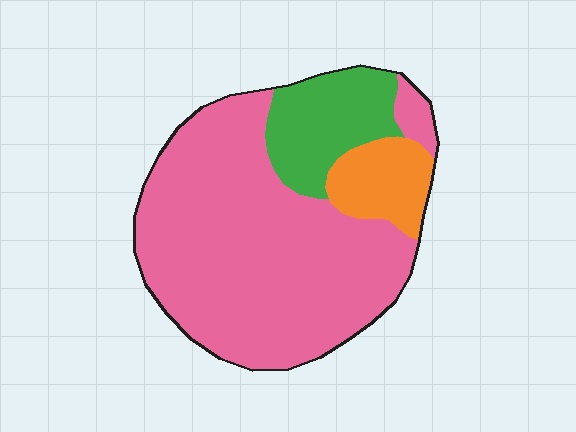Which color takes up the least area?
Orange, at roughly 10%.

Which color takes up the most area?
Pink, at roughly 70%.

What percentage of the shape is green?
Green covers around 15% of the shape.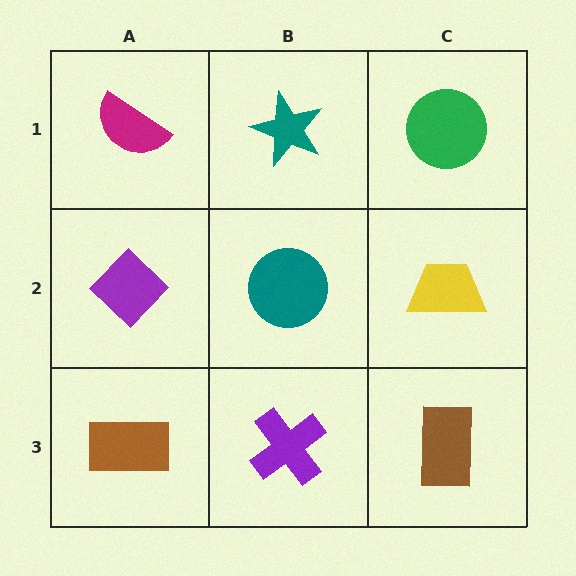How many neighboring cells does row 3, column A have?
2.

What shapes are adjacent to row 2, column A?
A magenta semicircle (row 1, column A), a brown rectangle (row 3, column A), a teal circle (row 2, column B).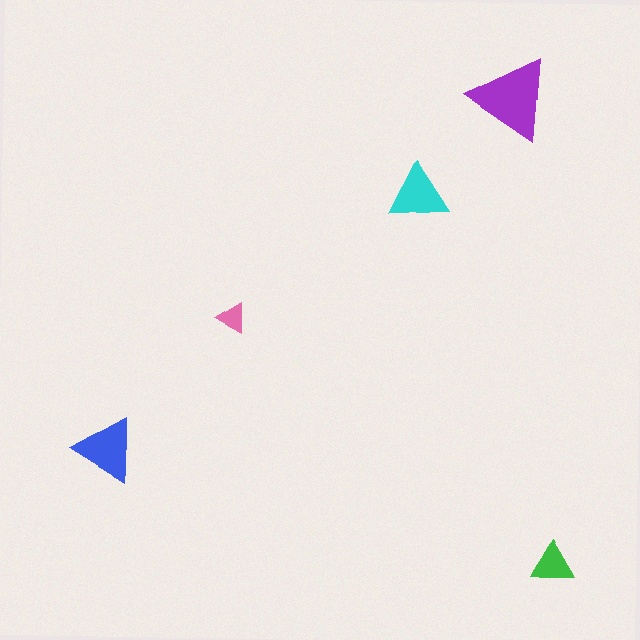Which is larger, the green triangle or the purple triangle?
The purple one.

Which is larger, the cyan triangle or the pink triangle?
The cyan one.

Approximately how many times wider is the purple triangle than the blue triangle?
About 1.5 times wider.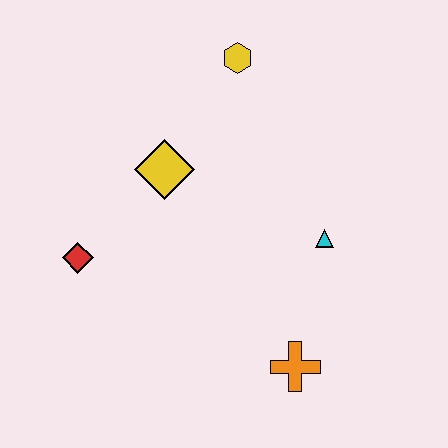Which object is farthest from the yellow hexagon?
The orange cross is farthest from the yellow hexagon.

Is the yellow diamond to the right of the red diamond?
Yes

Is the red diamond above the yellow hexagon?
No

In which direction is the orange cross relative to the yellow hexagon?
The orange cross is below the yellow hexagon.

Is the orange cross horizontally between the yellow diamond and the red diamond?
No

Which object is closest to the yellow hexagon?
The yellow diamond is closest to the yellow hexagon.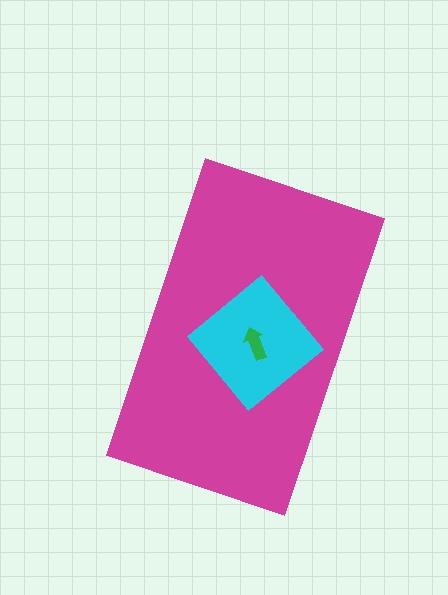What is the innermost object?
The green arrow.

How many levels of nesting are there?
3.